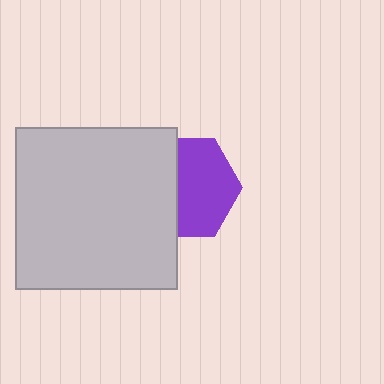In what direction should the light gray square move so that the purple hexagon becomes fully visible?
The light gray square should move left. That is the shortest direction to clear the overlap and leave the purple hexagon fully visible.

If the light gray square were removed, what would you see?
You would see the complete purple hexagon.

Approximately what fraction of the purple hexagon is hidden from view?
Roughly 40% of the purple hexagon is hidden behind the light gray square.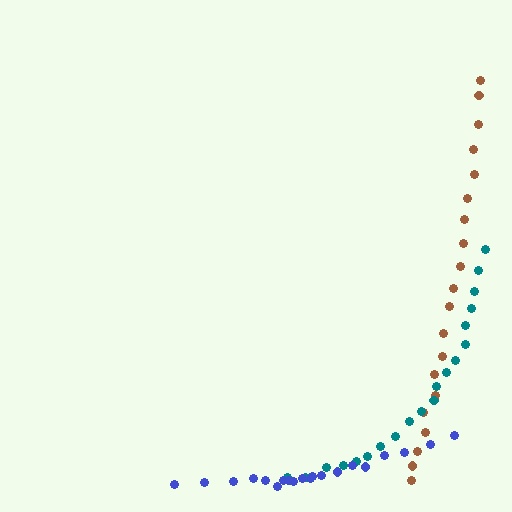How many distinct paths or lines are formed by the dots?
There are 3 distinct paths.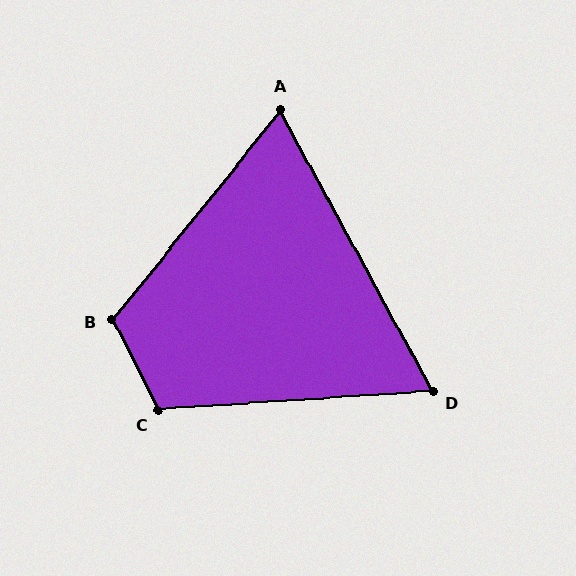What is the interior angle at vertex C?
Approximately 113 degrees (obtuse).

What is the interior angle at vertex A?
Approximately 67 degrees (acute).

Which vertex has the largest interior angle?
B, at approximately 115 degrees.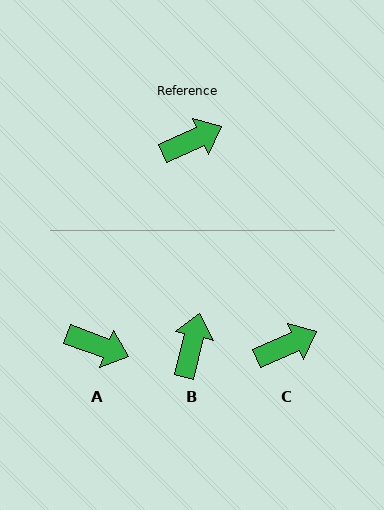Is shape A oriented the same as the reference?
No, it is off by about 44 degrees.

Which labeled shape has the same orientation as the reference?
C.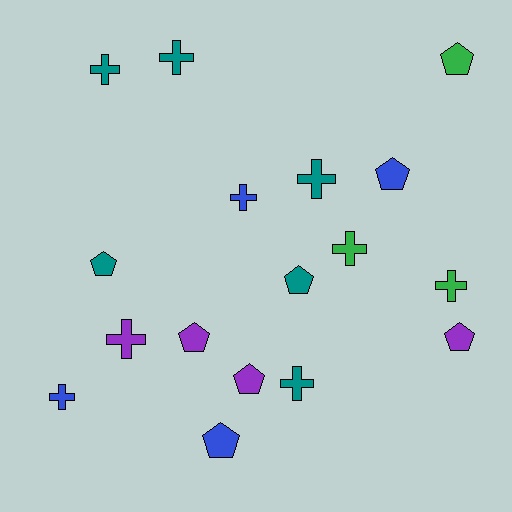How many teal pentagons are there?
There are 2 teal pentagons.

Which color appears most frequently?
Teal, with 6 objects.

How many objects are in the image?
There are 17 objects.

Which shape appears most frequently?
Cross, with 9 objects.